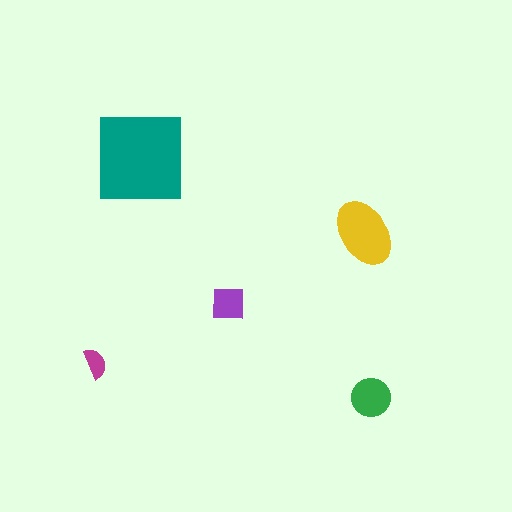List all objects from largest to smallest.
The teal square, the yellow ellipse, the green circle, the purple square, the magenta semicircle.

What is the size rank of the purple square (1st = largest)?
4th.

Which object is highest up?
The teal square is topmost.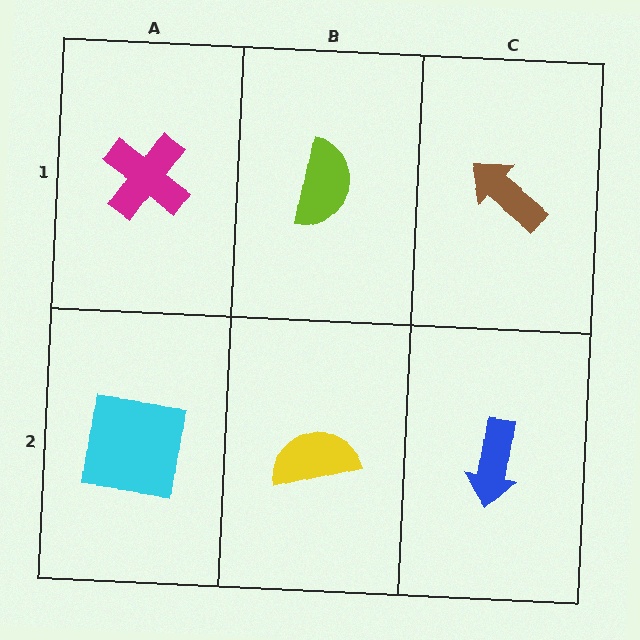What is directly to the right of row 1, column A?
A lime semicircle.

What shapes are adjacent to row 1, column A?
A cyan square (row 2, column A), a lime semicircle (row 1, column B).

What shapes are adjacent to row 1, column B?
A yellow semicircle (row 2, column B), a magenta cross (row 1, column A), a brown arrow (row 1, column C).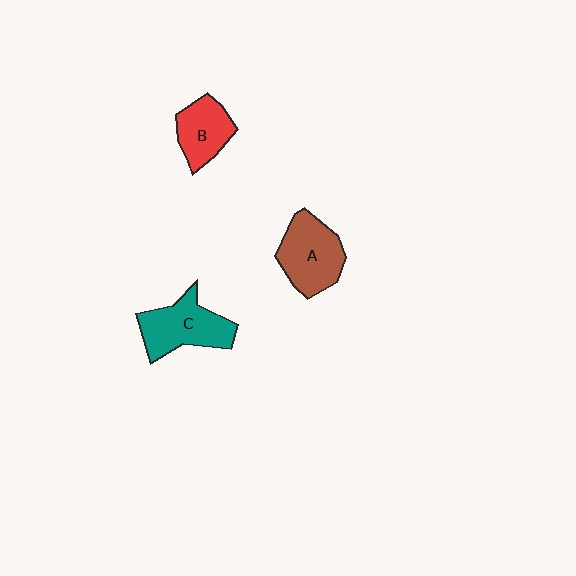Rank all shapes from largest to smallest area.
From largest to smallest: C (teal), A (brown), B (red).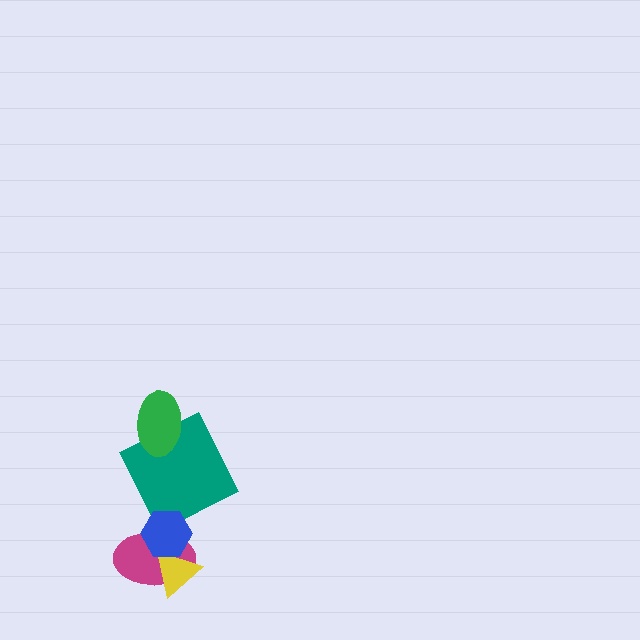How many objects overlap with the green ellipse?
1 object overlaps with the green ellipse.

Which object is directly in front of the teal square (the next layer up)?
The blue hexagon is directly in front of the teal square.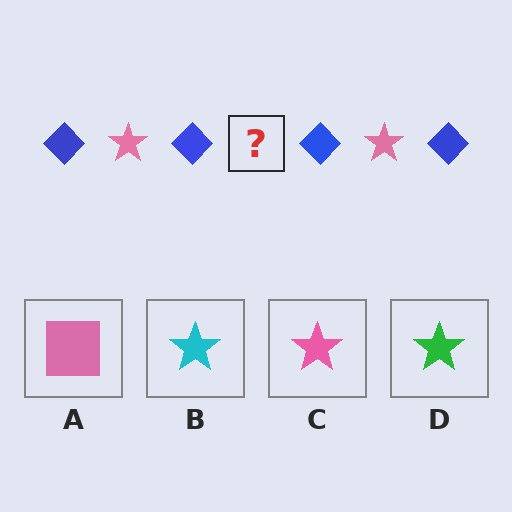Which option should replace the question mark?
Option C.